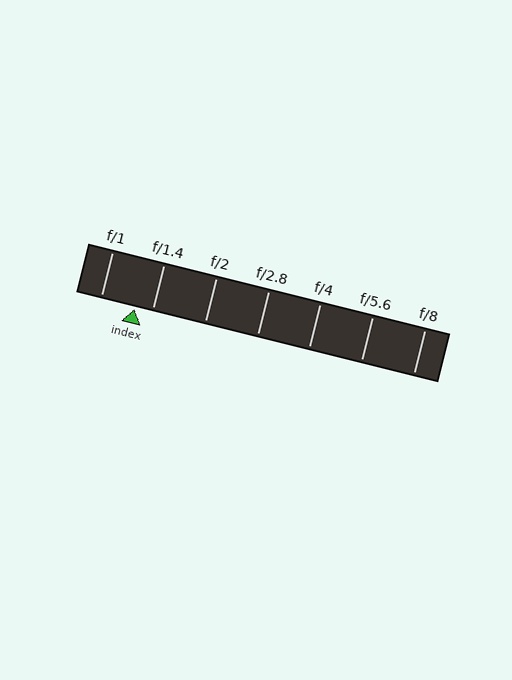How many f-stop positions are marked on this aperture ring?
There are 7 f-stop positions marked.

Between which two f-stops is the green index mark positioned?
The index mark is between f/1 and f/1.4.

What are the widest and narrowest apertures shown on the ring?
The widest aperture shown is f/1 and the narrowest is f/8.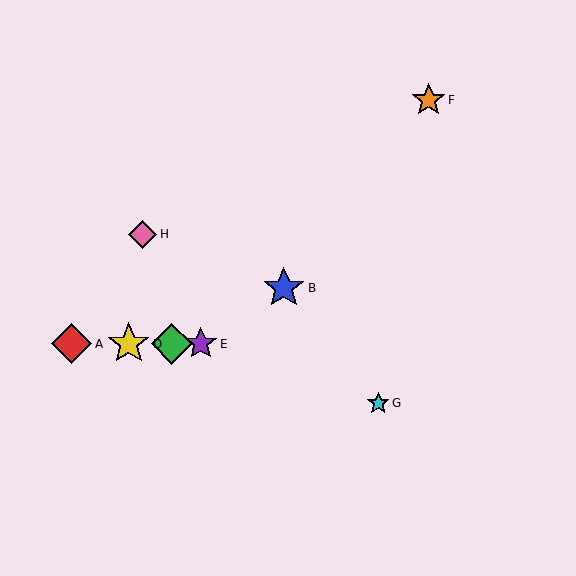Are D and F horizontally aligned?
No, D is at y≈344 and F is at y≈100.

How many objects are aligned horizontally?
4 objects (A, C, D, E) are aligned horizontally.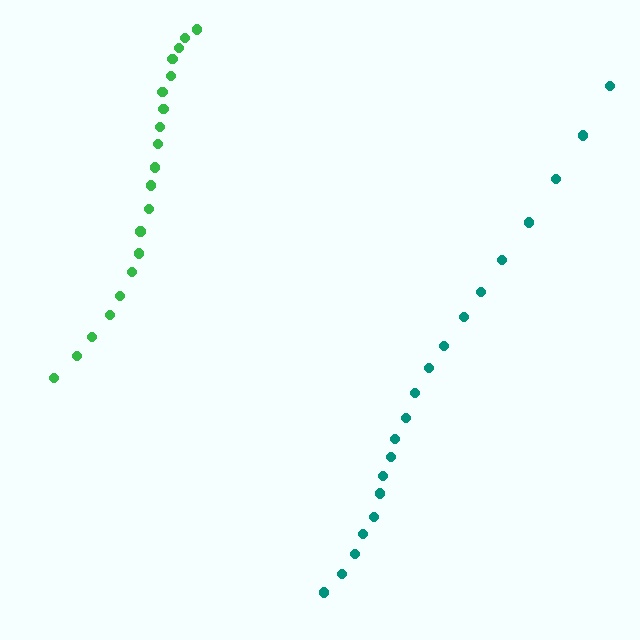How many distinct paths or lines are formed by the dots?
There are 2 distinct paths.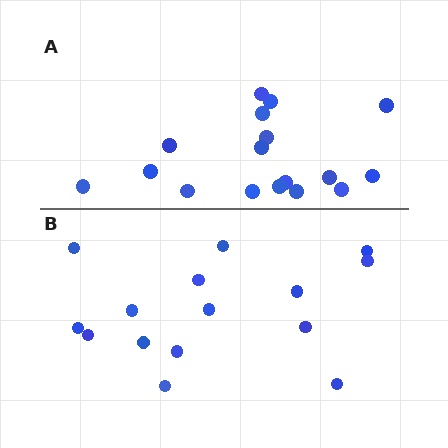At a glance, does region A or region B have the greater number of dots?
Region A (the top region) has more dots.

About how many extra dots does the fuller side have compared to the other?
Region A has just a few more — roughly 2 or 3 more dots than region B.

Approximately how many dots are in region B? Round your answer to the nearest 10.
About 20 dots. (The exact count is 15, which rounds to 20.)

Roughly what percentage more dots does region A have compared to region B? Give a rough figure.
About 15% more.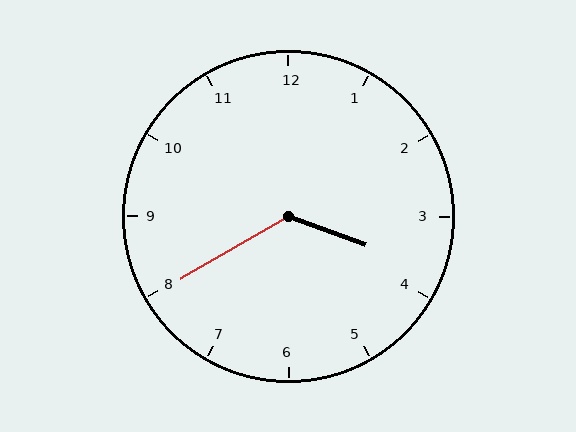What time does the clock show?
3:40.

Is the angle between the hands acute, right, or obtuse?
It is obtuse.